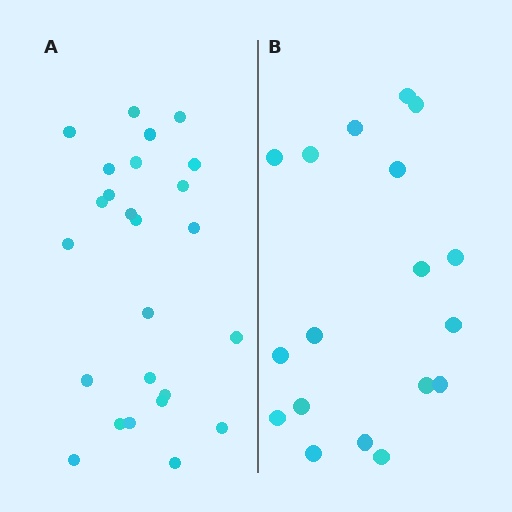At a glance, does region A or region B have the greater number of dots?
Region A (the left region) has more dots.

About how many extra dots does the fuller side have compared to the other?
Region A has roughly 8 or so more dots than region B.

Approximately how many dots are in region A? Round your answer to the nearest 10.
About 20 dots. (The exact count is 25, which rounds to 20.)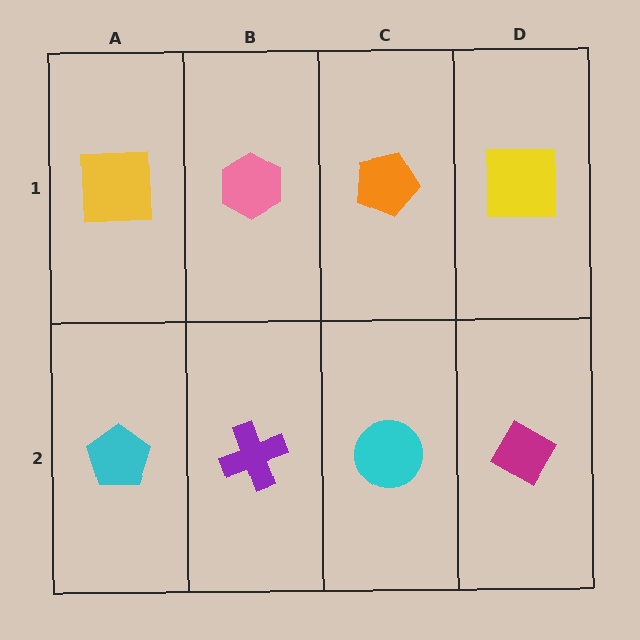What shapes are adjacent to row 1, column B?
A purple cross (row 2, column B), a yellow square (row 1, column A), an orange pentagon (row 1, column C).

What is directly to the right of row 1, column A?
A pink hexagon.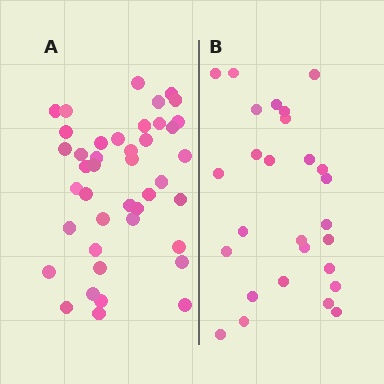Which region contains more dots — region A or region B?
Region A (the left region) has more dots.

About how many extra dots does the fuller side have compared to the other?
Region A has approximately 15 more dots than region B.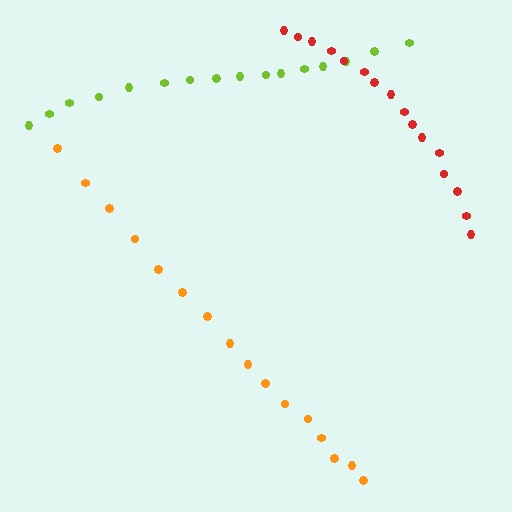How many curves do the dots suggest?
There are 3 distinct paths.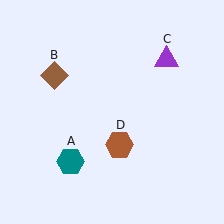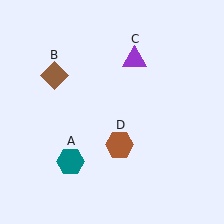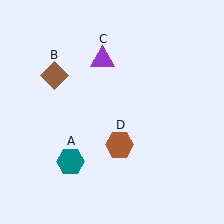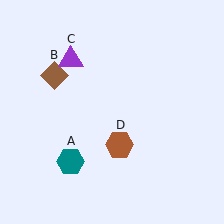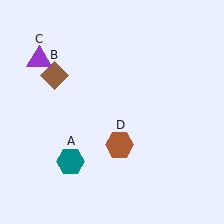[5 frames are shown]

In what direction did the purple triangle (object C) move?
The purple triangle (object C) moved left.